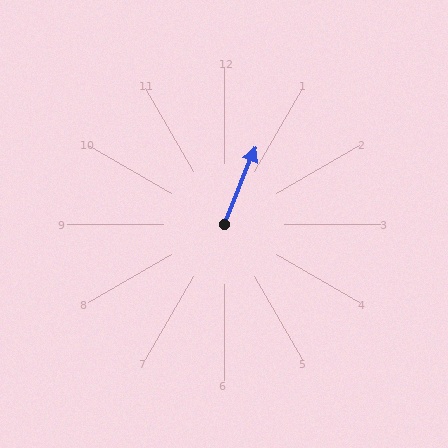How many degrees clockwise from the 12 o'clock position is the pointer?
Approximately 22 degrees.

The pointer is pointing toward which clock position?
Roughly 1 o'clock.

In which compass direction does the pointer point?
North.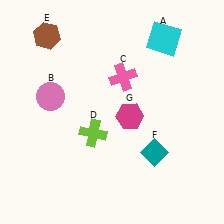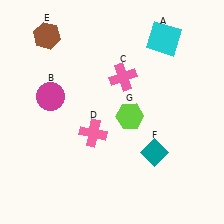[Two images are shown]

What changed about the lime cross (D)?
In Image 1, D is lime. In Image 2, it changed to pink.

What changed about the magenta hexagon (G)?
In Image 1, G is magenta. In Image 2, it changed to lime.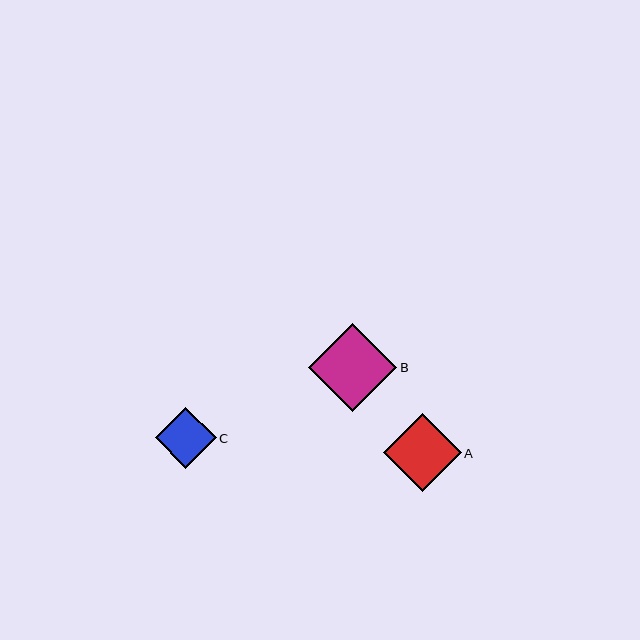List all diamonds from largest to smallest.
From largest to smallest: B, A, C.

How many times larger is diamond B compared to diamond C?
Diamond B is approximately 1.4 times the size of diamond C.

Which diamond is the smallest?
Diamond C is the smallest with a size of approximately 61 pixels.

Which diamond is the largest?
Diamond B is the largest with a size of approximately 88 pixels.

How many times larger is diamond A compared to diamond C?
Diamond A is approximately 1.3 times the size of diamond C.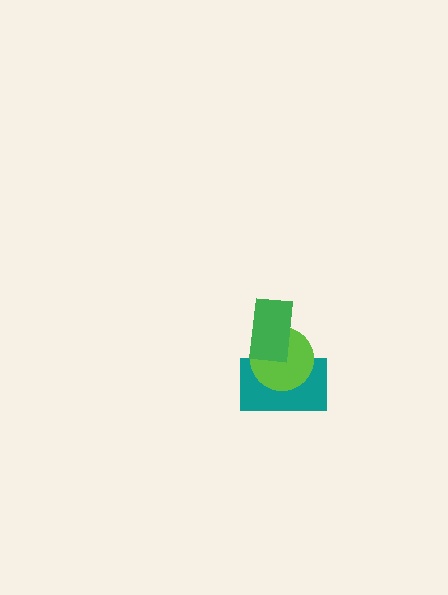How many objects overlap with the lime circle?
2 objects overlap with the lime circle.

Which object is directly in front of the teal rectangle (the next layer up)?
The lime circle is directly in front of the teal rectangle.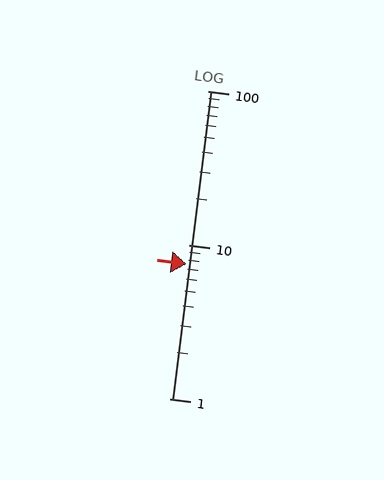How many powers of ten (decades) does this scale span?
The scale spans 2 decades, from 1 to 100.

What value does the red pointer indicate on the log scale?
The pointer indicates approximately 7.5.